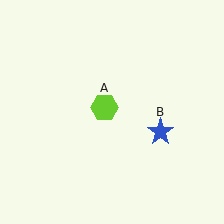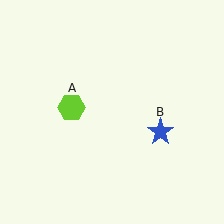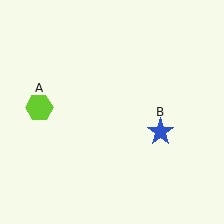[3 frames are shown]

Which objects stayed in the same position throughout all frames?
Blue star (object B) remained stationary.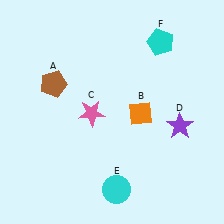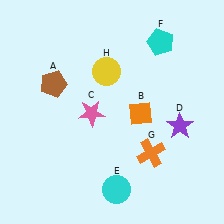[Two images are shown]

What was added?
An orange cross (G), a yellow circle (H) were added in Image 2.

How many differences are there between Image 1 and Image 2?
There are 2 differences between the two images.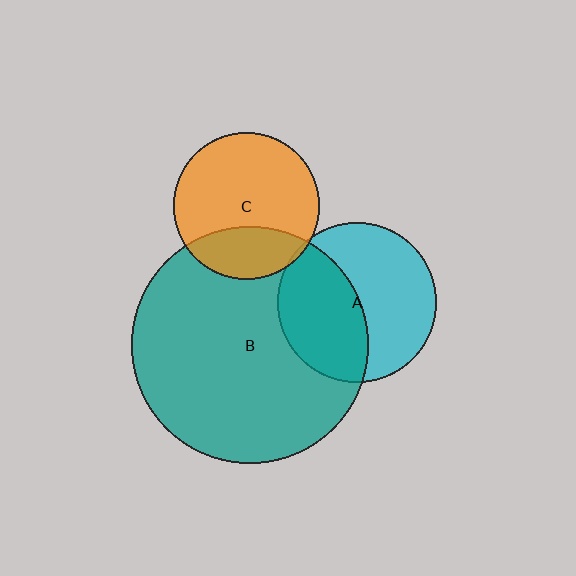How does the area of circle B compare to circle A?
Approximately 2.2 times.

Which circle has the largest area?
Circle B (teal).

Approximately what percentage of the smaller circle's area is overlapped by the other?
Approximately 5%.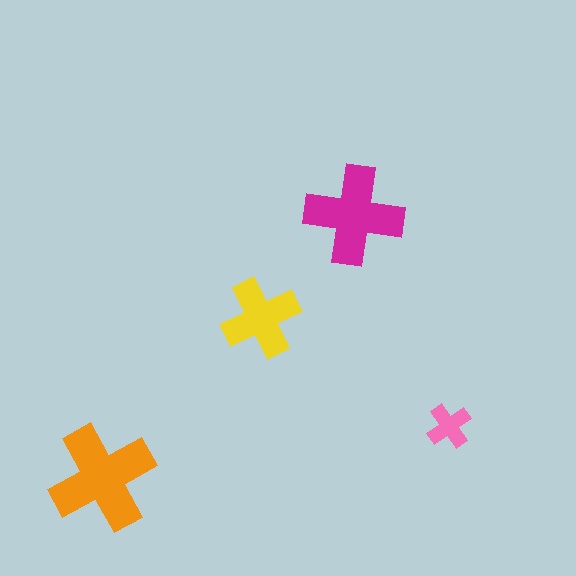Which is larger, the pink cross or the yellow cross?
The yellow one.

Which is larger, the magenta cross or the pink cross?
The magenta one.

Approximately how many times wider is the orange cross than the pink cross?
About 2.5 times wider.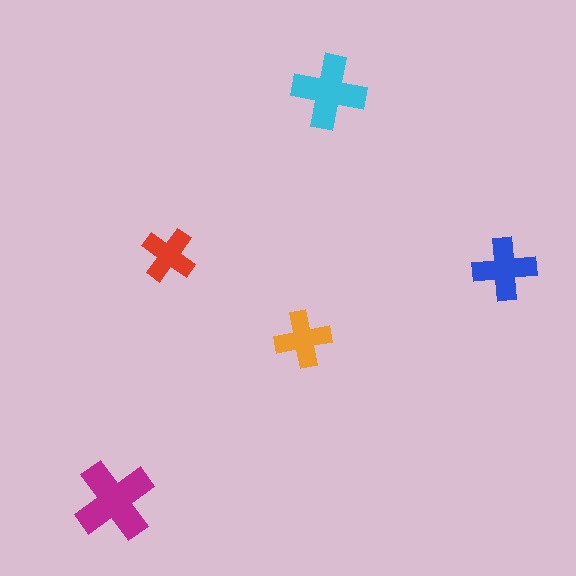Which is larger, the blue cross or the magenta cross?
The magenta one.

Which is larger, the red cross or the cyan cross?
The cyan one.